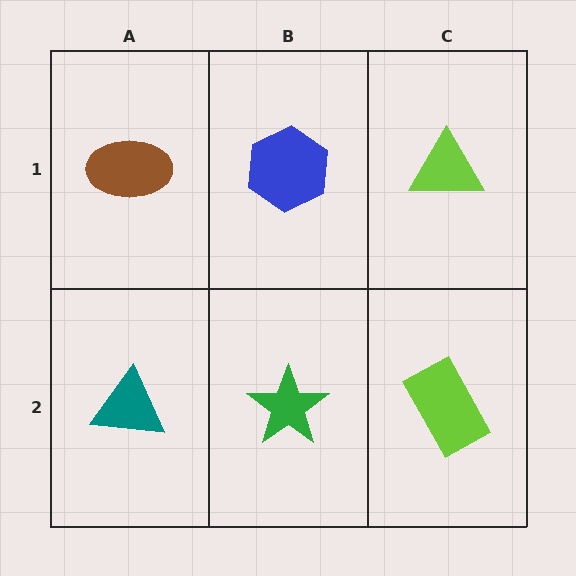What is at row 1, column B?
A blue hexagon.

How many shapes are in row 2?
3 shapes.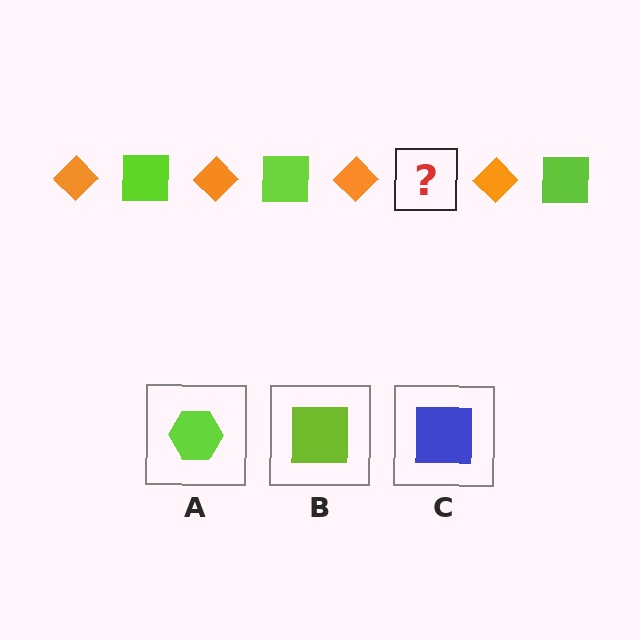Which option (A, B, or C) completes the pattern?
B.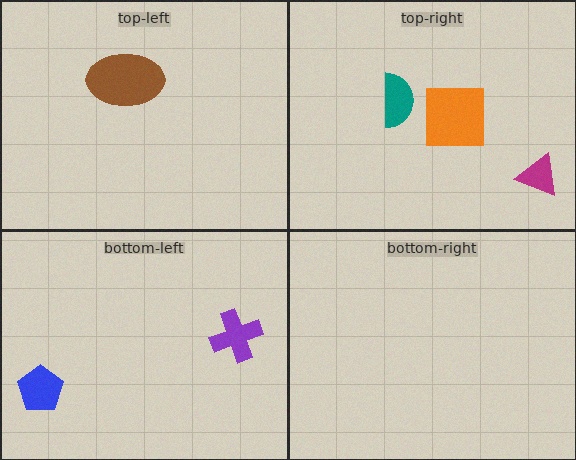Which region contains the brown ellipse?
The top-left region.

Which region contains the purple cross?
The bottom-left region.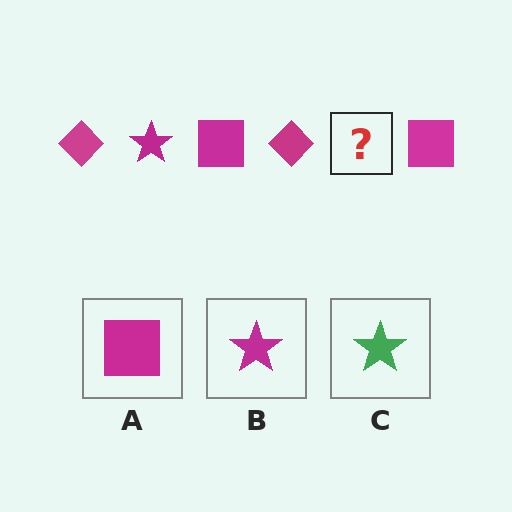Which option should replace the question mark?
Option B.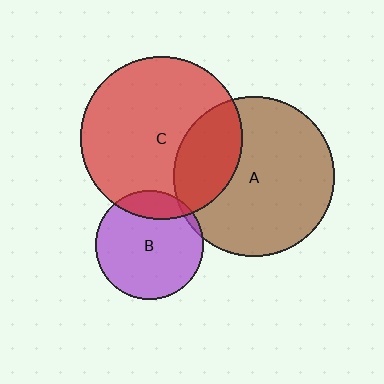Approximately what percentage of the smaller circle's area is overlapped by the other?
Approximately 25%.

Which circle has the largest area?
Circle C (red).